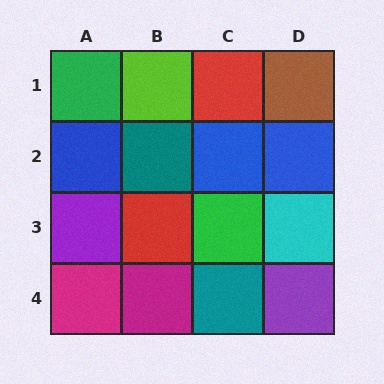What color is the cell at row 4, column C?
Teal.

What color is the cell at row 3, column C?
Green.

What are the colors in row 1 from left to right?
Green, lime, red, brown.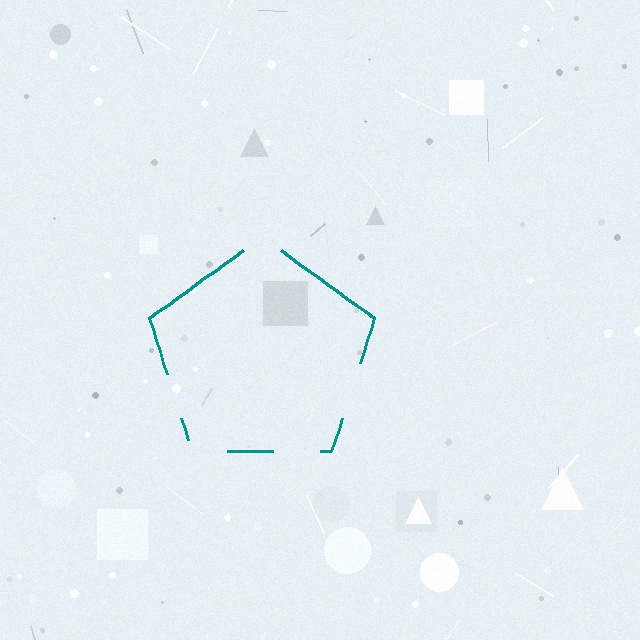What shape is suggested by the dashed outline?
The dashed outline suggests a pentagon.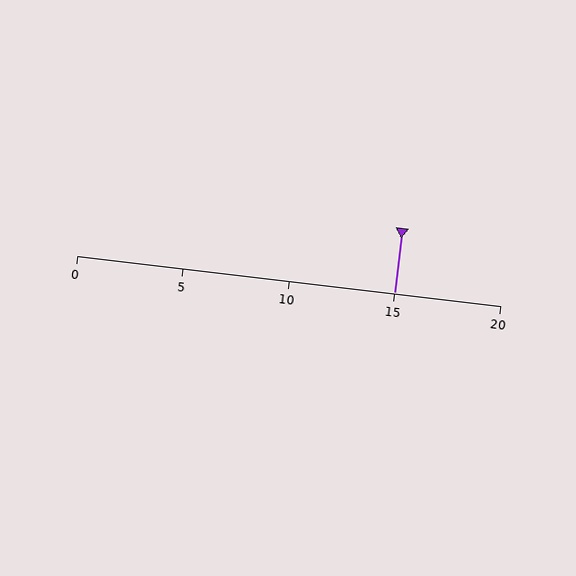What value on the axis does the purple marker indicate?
The marker indicates approximately 15.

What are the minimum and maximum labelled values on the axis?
The axis runs from 0 to 20.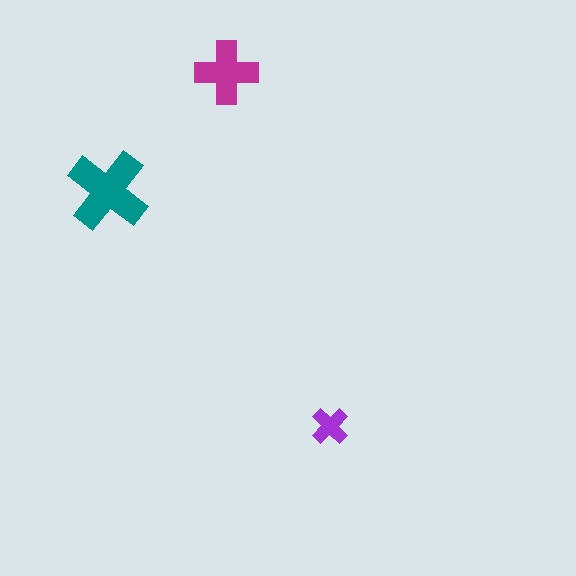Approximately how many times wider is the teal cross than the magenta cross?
About 1.5 times wider.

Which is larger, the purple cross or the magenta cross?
The magenta one.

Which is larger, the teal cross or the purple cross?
The teal one.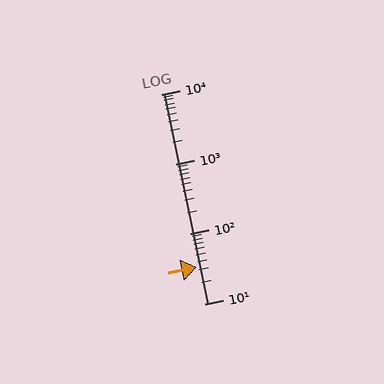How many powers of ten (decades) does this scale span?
The scale spans 3 decades, from 10 to 10000.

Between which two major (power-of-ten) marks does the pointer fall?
The pointer is between 10 and 100.